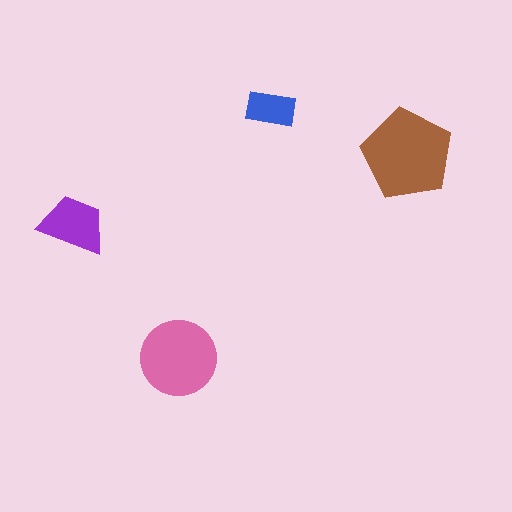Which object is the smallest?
The blue rectangle.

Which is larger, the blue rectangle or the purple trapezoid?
The purple trapezoid.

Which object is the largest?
The brown pentagon.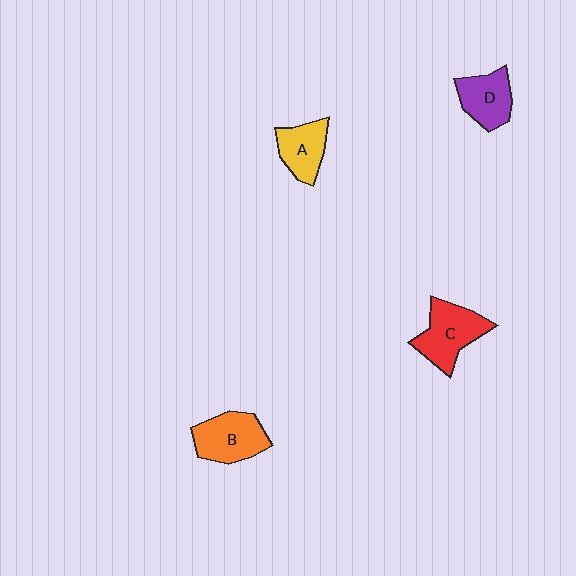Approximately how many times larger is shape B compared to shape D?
Approximately 1.2 times.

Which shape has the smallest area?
Shape A (yellow).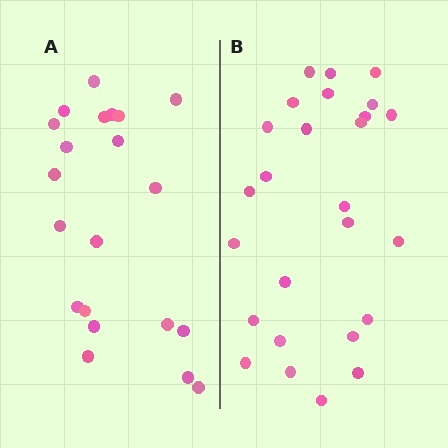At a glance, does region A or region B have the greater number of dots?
Region B (the right region) has more dots.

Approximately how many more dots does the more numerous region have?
Region B has about 5 more dots than region A.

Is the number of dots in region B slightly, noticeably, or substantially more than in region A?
Region B has only slightly more — the two regions are fairly close. The ratio is roughly 1.2 to 1.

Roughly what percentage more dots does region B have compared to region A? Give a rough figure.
About 25% more.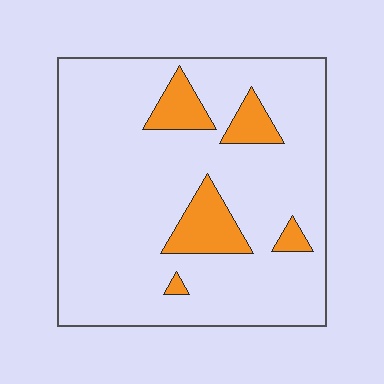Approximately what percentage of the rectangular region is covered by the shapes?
Approximately 15%.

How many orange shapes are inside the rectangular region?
5.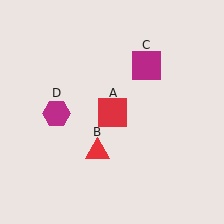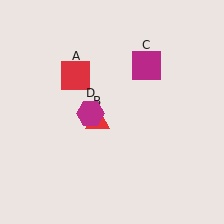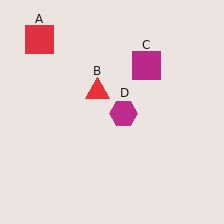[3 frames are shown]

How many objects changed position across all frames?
3 objects changed position: red square (object A), red triangle (object B), magenta hexagon (object D).